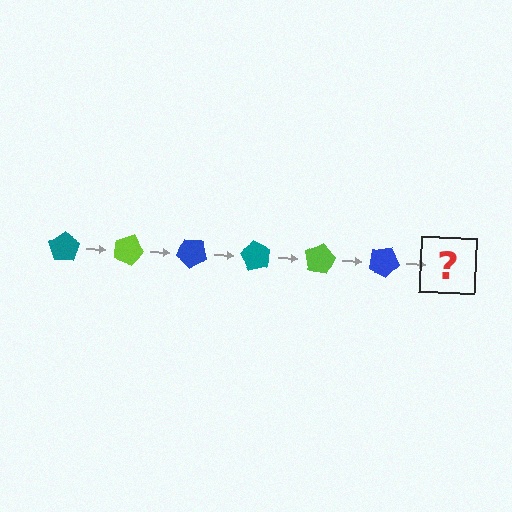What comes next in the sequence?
The next element should be a teal pentagon, rotated 120 degrees from the start.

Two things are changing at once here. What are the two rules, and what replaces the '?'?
The two rules are that it rotates 20 degrees each step and the color cycles through teal, lime, and blue. The '?' should be a teal pentagon, rotated 120 degrees from the start.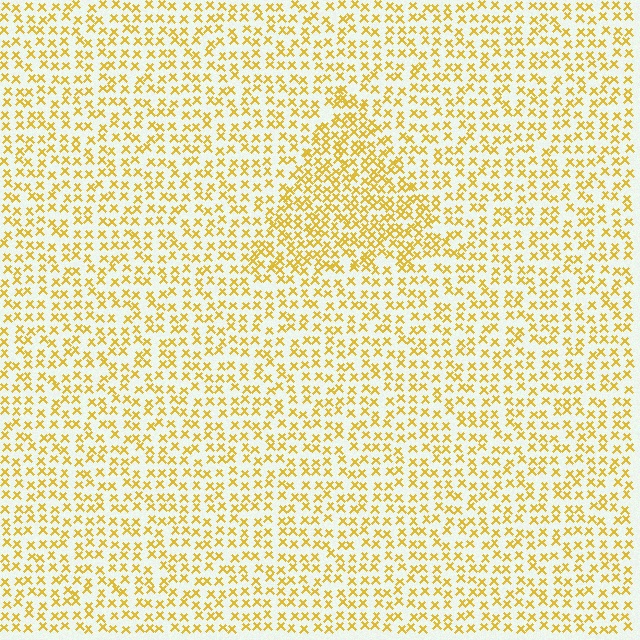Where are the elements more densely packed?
The elements are more densely packed inside the triangle boundary.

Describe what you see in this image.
The image contains small yellow elements arranged at two different densities. A triangle-shaped region is visible where the elements are more densely packed than the surrounding area.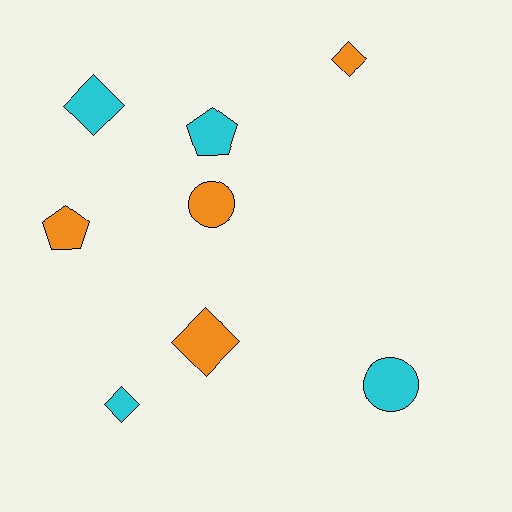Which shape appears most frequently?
Diamond, with 4 objects.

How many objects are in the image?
There are 8 objects.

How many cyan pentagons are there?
There is 1 cyan pentagon.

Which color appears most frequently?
Cyan, with 4 objects.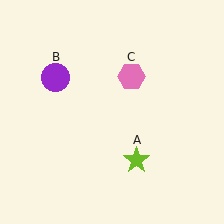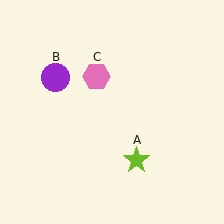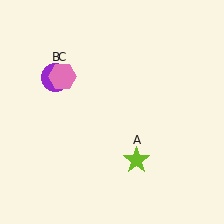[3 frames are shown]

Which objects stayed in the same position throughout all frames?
Lime star (object A) and purple circle (object B) remained stationary.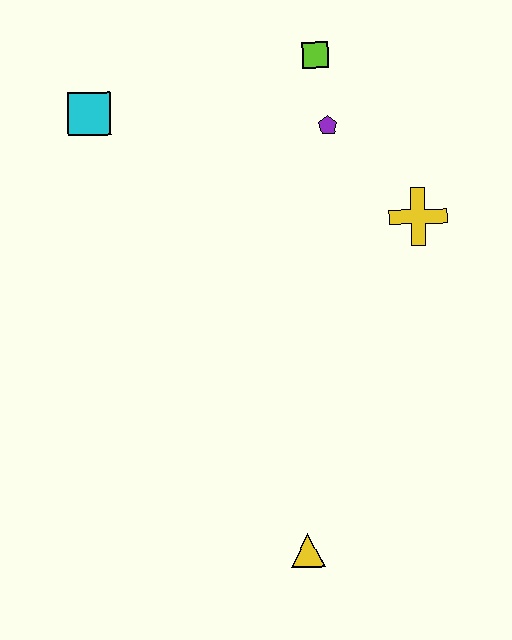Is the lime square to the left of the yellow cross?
Yes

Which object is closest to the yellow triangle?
The yellow cross is closest to the yellow triangle.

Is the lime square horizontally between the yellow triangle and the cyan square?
No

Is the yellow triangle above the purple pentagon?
No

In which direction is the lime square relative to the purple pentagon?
The lime square is above the purple pentagon.